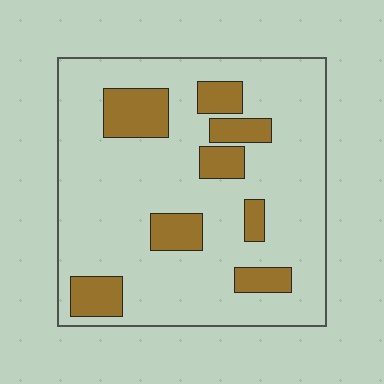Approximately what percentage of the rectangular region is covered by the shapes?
Approximately 20%.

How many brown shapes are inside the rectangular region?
8.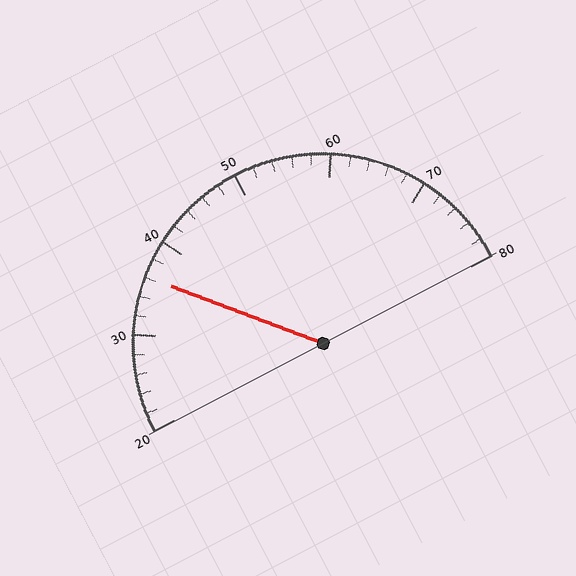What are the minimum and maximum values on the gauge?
The gauge ranges from 20 to 80.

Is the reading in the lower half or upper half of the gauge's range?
The reading is in the lower half of the range (20 to 80).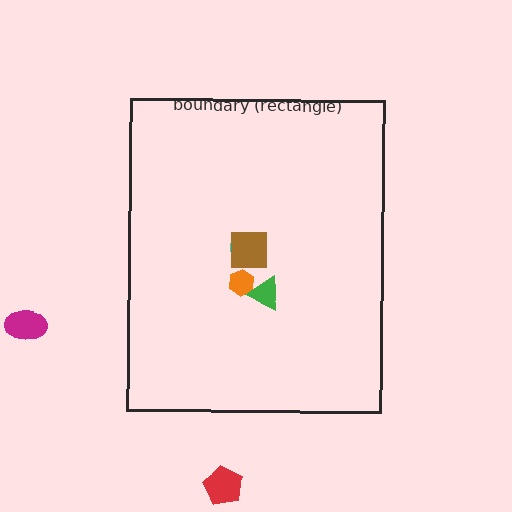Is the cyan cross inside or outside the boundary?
Inside.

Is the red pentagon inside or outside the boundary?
Outside.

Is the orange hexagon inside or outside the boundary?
Inside.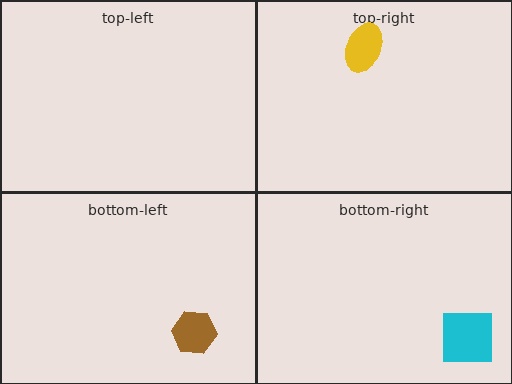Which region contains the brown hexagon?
The bottom-left region.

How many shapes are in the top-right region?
1.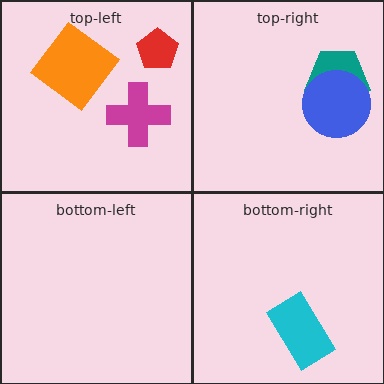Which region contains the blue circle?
The top-right region.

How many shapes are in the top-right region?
2.